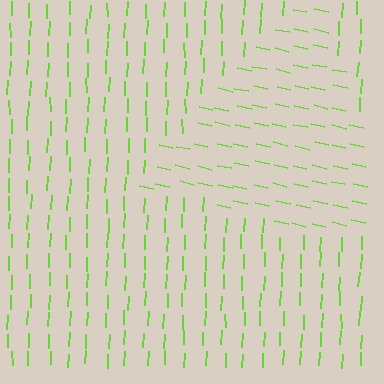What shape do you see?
I see a triangle.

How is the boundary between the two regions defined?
The boundary is defined purely by a change in line orientation (approximately 79 degrees difference). All lines are the same color and thickness.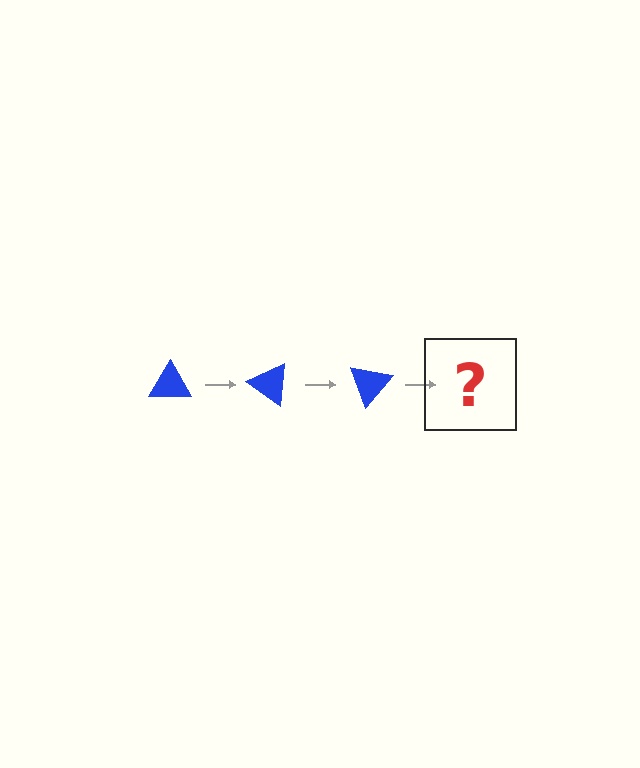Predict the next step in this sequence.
The next step is a blue triangle rotated 105 degrees.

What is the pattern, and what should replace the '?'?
The pattern is that the triangle rotates 35 degrees each step. The '?' should be a blue triangle rotated 105 degrees.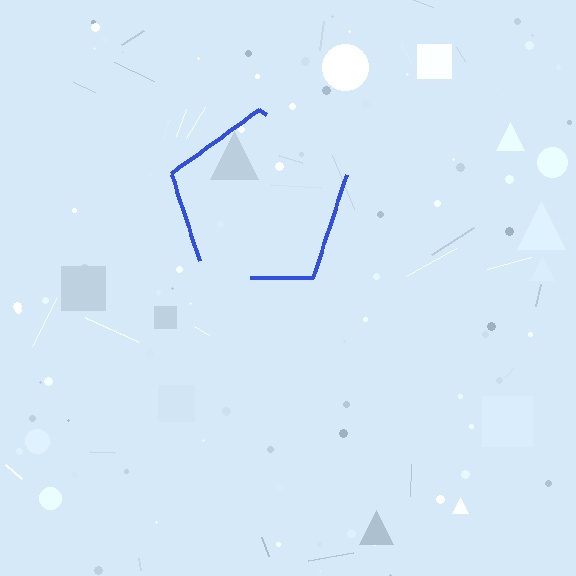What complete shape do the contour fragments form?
The contour fragments form a pentagon.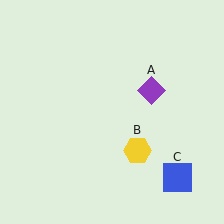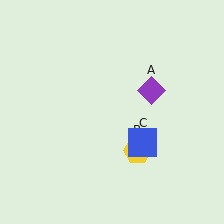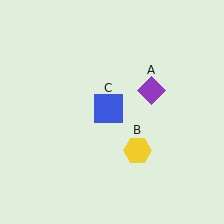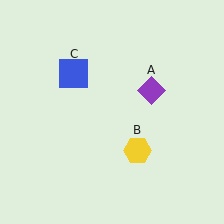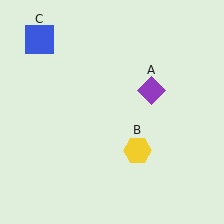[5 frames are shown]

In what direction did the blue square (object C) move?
The blue square (object C) moved up and to the left.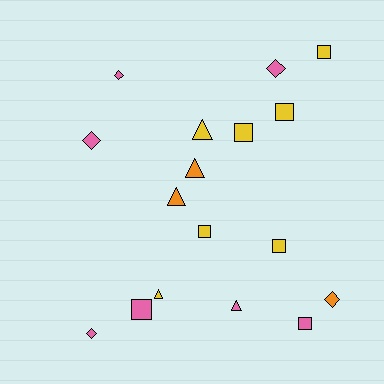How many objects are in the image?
There are 17 objects.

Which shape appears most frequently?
Square, with 7 objects.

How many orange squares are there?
There are no orange squares.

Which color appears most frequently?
Yellow, with 7 objects.